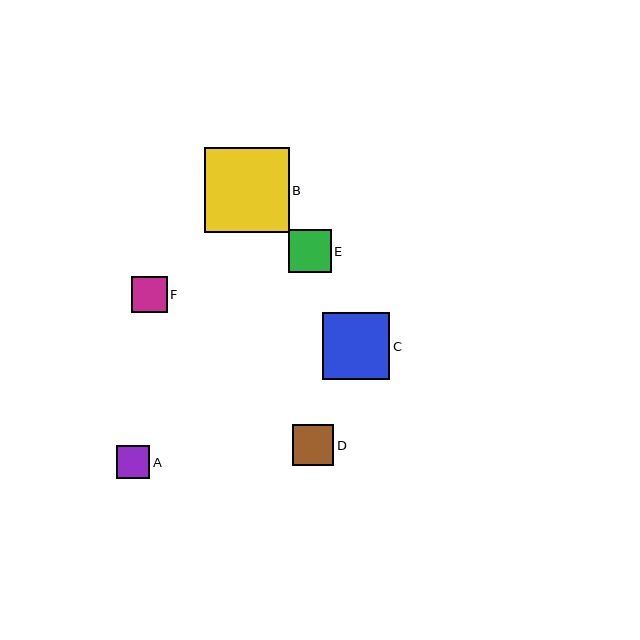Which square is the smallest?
Square A is the smallest with a size of approximately 33 pixels.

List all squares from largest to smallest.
From largest to smallest: B, C, E, D, F, A.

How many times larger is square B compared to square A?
Square B is approximately 2.6 times the size of square A.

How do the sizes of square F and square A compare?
Square F and square A are approximately the same size.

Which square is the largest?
Square B is the largest with a size of approximately 85 pixels.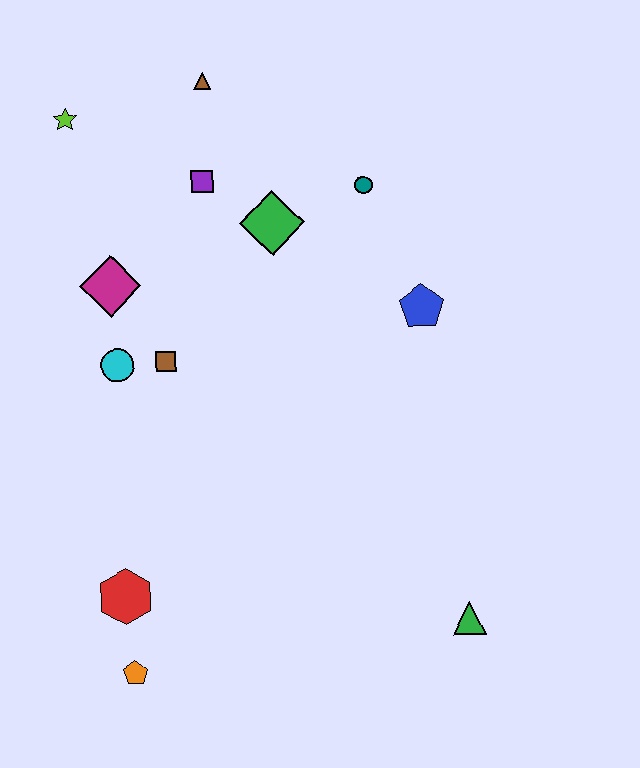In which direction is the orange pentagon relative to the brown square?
The orange pentagon is below the brown square.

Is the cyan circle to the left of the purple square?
Yes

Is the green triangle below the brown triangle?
Yes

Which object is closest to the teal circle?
The green diamond is closest to the teal circle.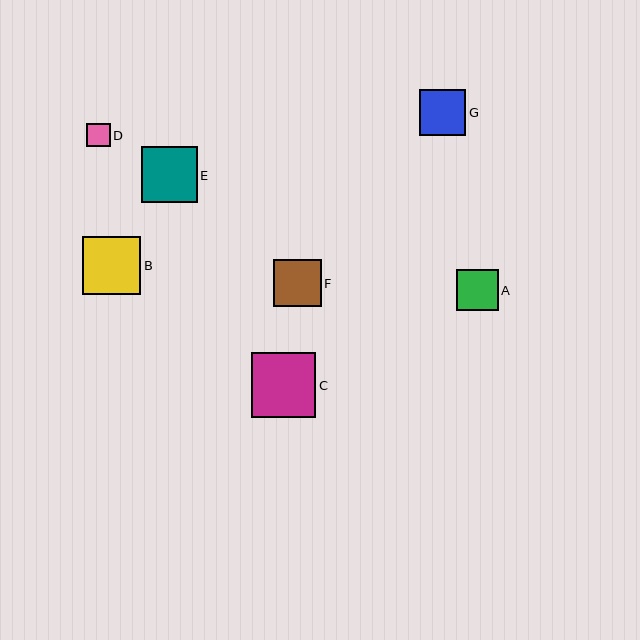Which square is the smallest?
Square D is the smallest with a size of approximately 23 pixels.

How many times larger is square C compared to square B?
Square C is approximately 1.1 times the size of square B.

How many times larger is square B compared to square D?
Square B is approximately 2.5 times the size of square D.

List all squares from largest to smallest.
From largest to smallest: C, B, E, F, G, A, D.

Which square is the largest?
Square C is the largest with a size of approximately 64 pixels.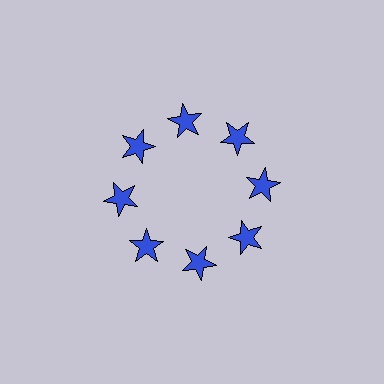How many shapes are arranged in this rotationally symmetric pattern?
There are 8 shapes, arranged in 8 groups of 1.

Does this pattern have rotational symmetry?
Yes, this pattern has 8-fold rotational symmetry. It looks the same after rotating 45 degrees around the center.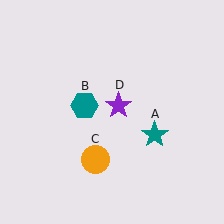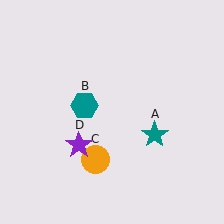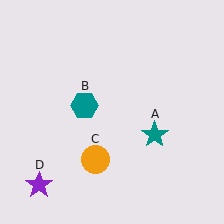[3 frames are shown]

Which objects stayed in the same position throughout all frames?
Teal star (object A) and teal hexagon (object B) and orange circle (object C) remained stationary.